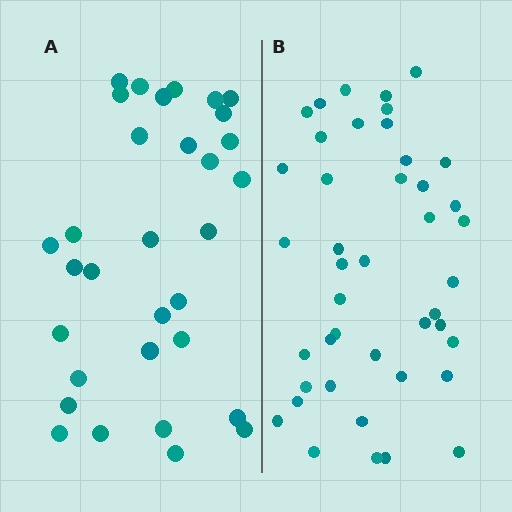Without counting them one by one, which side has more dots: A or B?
Region B (the right region) has more dots.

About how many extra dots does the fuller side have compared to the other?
Region B has roughly 12 or so more dots than region A.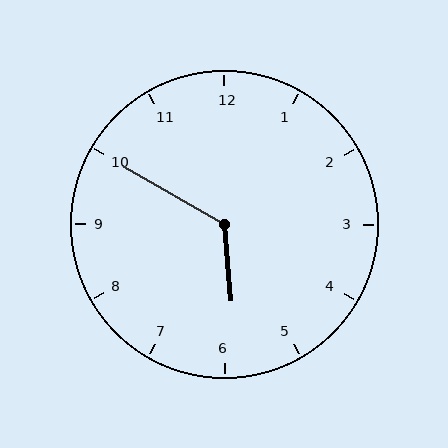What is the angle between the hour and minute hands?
Approximately 125 degrees.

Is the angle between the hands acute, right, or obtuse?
It is obtuse.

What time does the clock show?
5:50.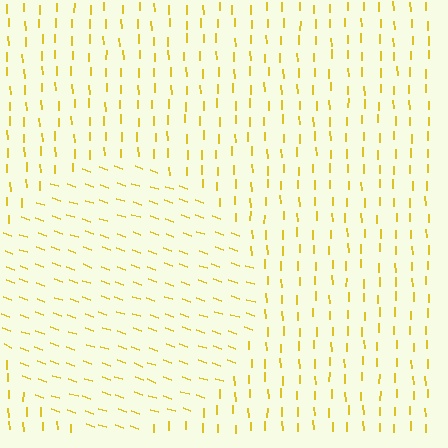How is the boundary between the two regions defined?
The boundary is defined purely by a change in line orientation (approximately 69 degrees difference). All lines are the same color and thickness.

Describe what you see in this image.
The image is filled with small yellow line segments. A circle region in the image has lines oriented differently from the surrounding lines, creating a visible texture boundary.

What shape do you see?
I see a circle.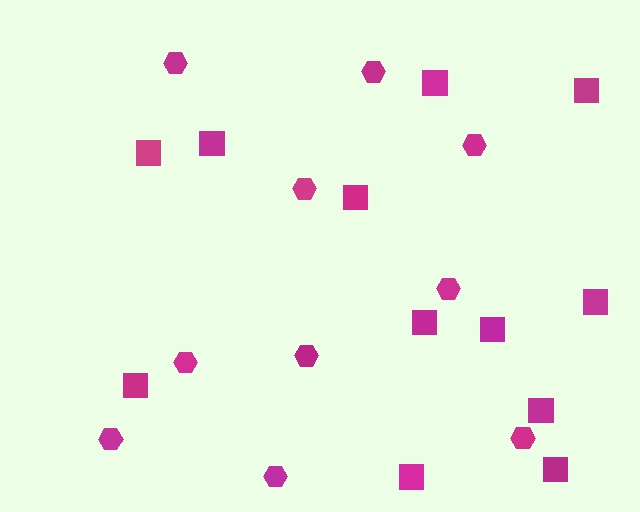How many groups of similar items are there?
There are 2 groups: one group of squares (12) and one group of hexagons (10).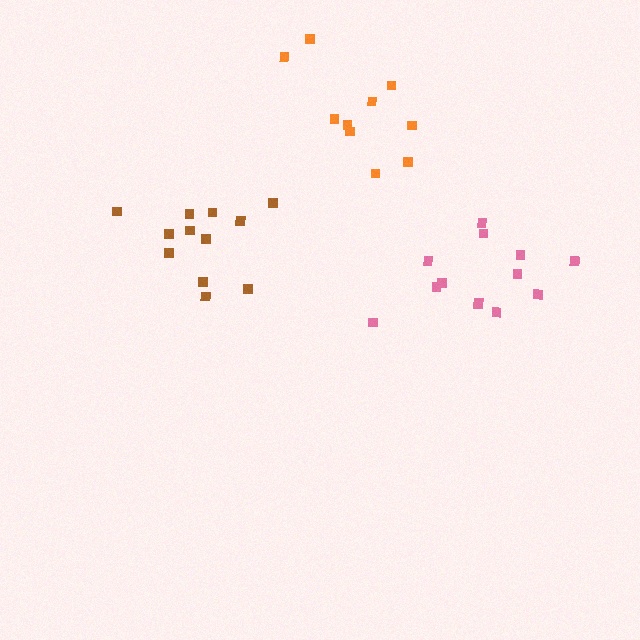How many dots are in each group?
Group 1: 12 dots, Group 2: 13 dots, Group 3: 10 dots (35 total).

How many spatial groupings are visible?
There are 3 spatial groupings.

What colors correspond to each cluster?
The clusters are colored: brown, pink, orange.